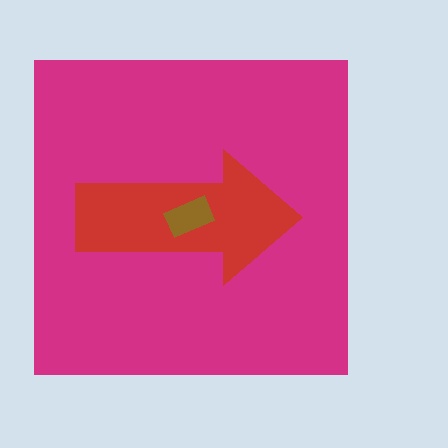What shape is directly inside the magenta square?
The red arrow.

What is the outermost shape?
The magenta square.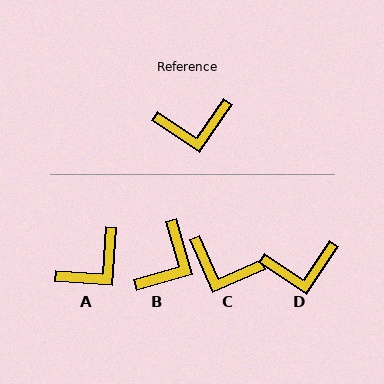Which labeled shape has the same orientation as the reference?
D.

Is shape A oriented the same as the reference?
No, it is off by about 30 degrees.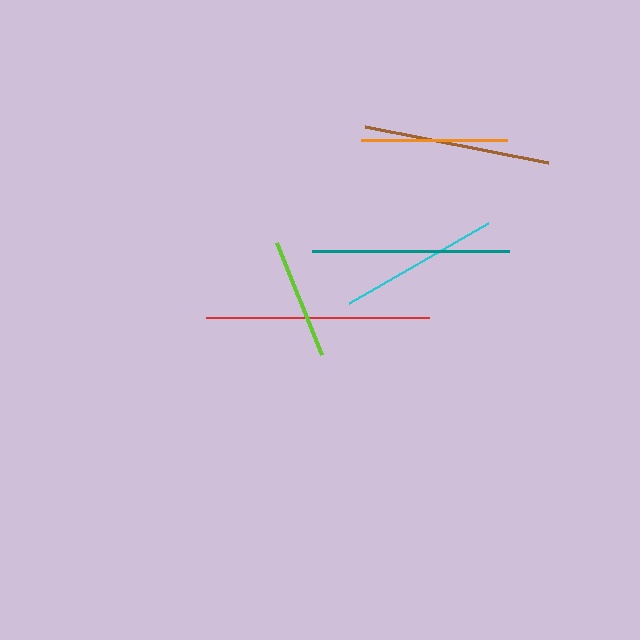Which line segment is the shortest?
The lime line is the shortest at approximately 121 pixels.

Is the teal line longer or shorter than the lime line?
The teal line is longer than the lime line.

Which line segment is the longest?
The red line is the longest at approximately 224 pixels.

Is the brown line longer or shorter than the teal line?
The teal line is longer than the brown line.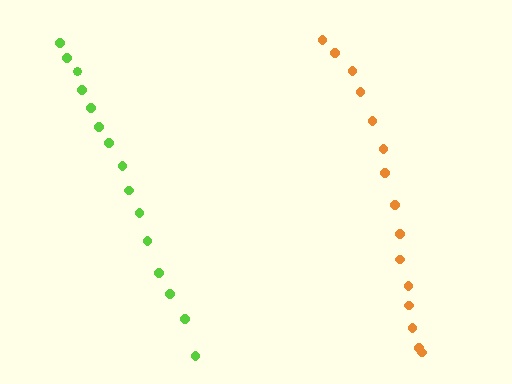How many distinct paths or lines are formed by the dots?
There are 2 distinct paths.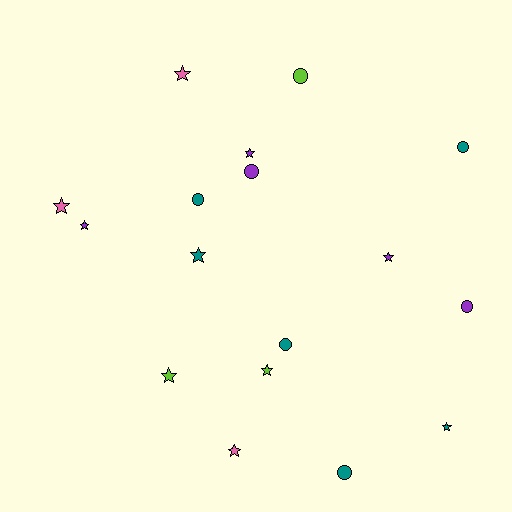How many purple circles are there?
There are 2 purple circles.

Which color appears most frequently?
Teal, with 6 objects.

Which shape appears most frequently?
Star, with 10 objects.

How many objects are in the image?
There are 17 objects.